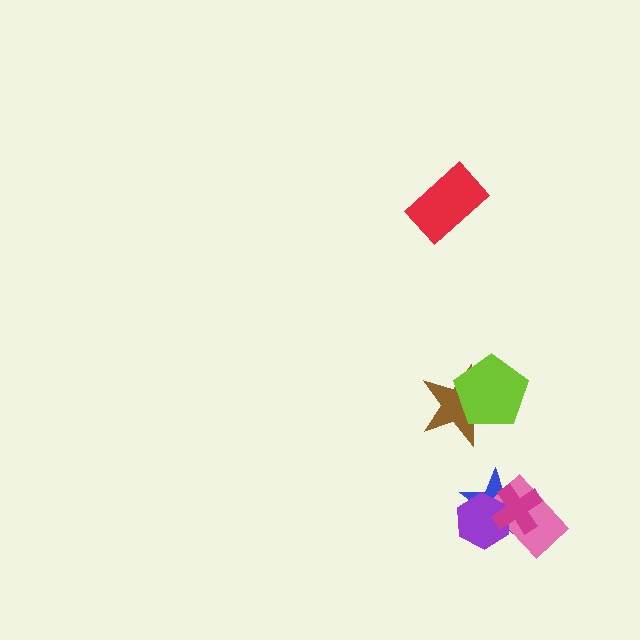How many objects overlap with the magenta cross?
3 objects overlap with the magenta cross.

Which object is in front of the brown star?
The lime pentagon is in front of the brown star.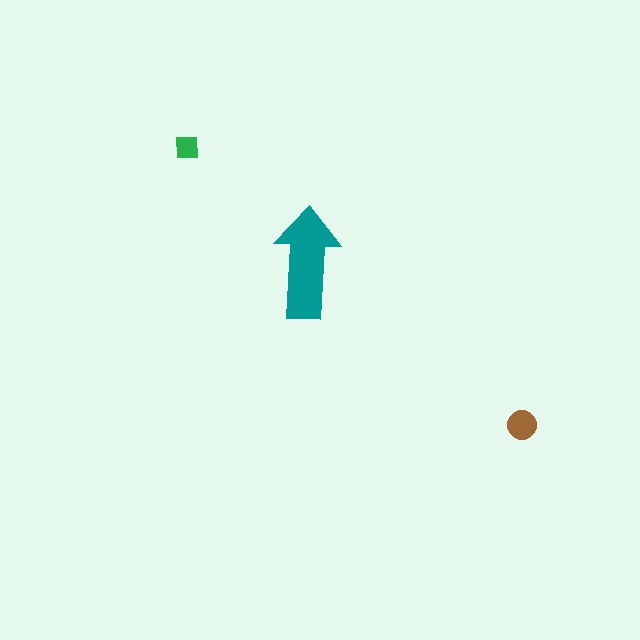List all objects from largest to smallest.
The teal arrow, the brown circle, the green square.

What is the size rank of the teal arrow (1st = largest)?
1st.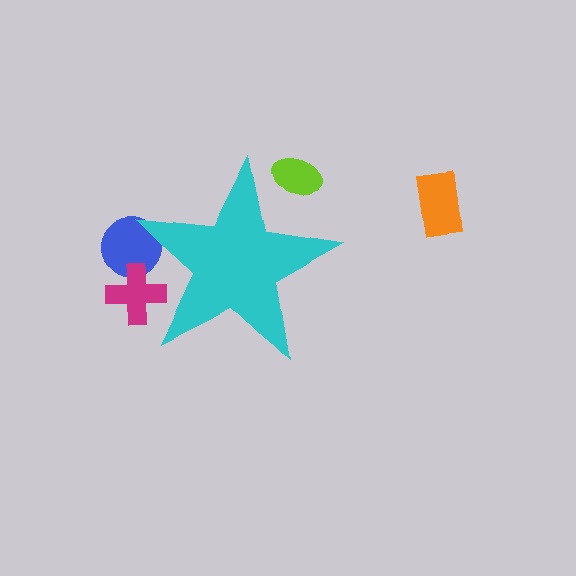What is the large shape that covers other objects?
A cyan star.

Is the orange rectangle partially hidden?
No, the orange rectangle is fully visible.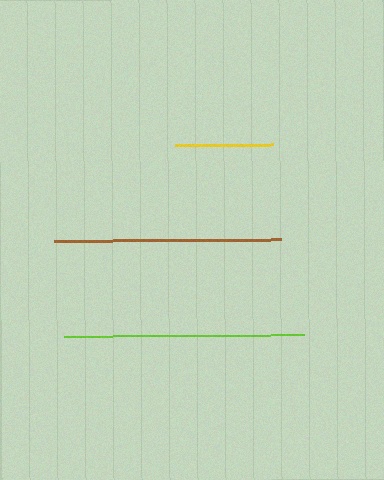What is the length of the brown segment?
The brown segment is approximately 227 pixels long.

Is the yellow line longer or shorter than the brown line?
The brown line is longer than the yellow line.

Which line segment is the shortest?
The yellow line is the shortest at approximately 98 pixels.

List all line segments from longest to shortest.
From longest to shortest: lime, brown, yellow.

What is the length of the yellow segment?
The yellow segment is approximately 98 pixels long.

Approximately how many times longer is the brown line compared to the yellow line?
The brown line is approximately 2.3 times the length of the yellow line.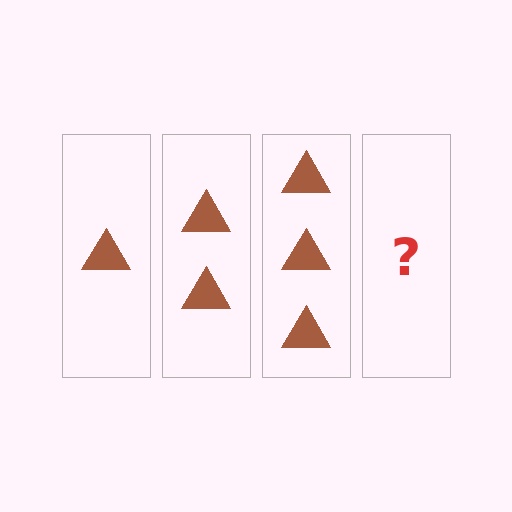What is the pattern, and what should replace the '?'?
The pattern is that each step adds one more triangle. The '?' should be 4 triangles.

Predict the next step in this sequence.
The next step is 4 triangles.